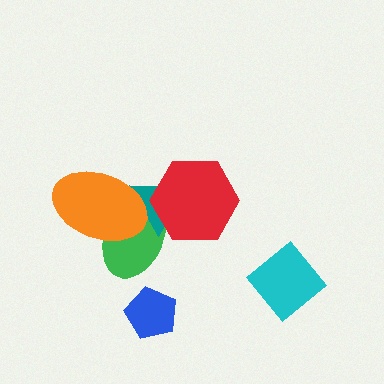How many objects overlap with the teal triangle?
3 objects overlap with the teal triangle.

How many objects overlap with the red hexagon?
2 objects overlap with the red hexagon.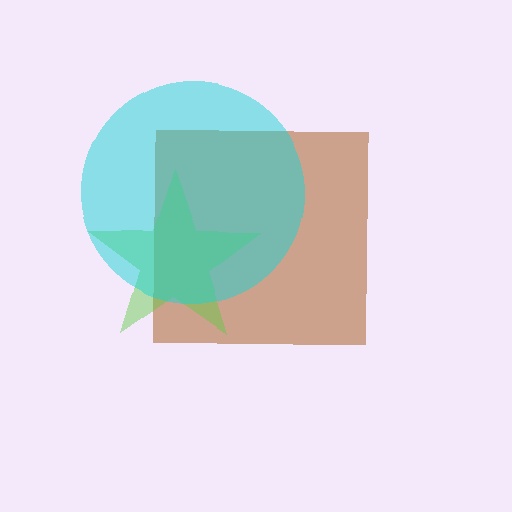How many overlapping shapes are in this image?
There are 3 overlapping shapes in the image.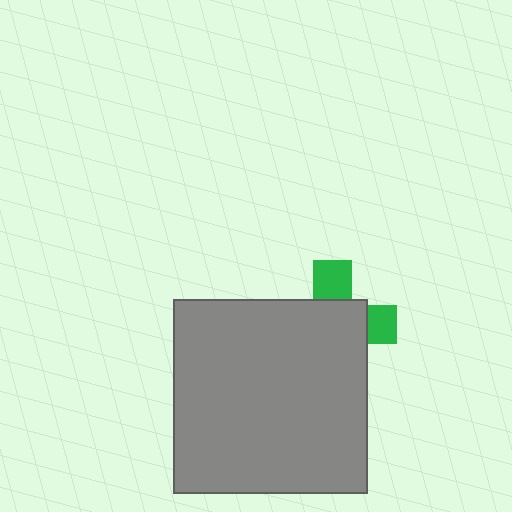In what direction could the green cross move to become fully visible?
The green cross could move toward the upper-right. That would shift it out from behind the gray square entirely.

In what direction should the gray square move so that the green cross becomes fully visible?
The gray square should move toward the lower-left. That is the shortest direction to clear the overlap and leave the green cross fully visible.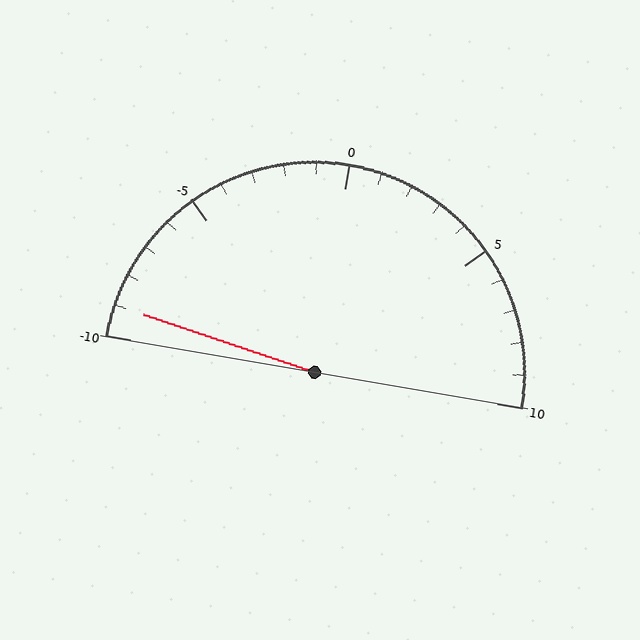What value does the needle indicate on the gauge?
The needle indicates approximately -9.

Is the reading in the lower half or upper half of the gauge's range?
The reading is in the lower half of the range (-10 to 10).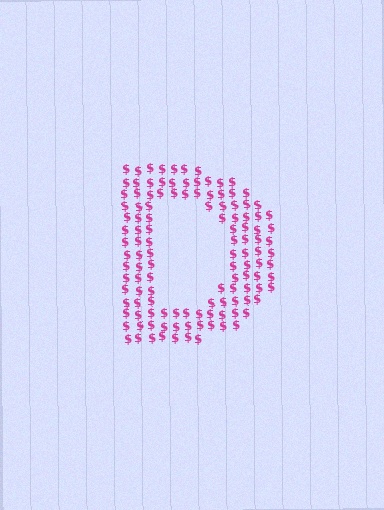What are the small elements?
The small elements are dollar signs.